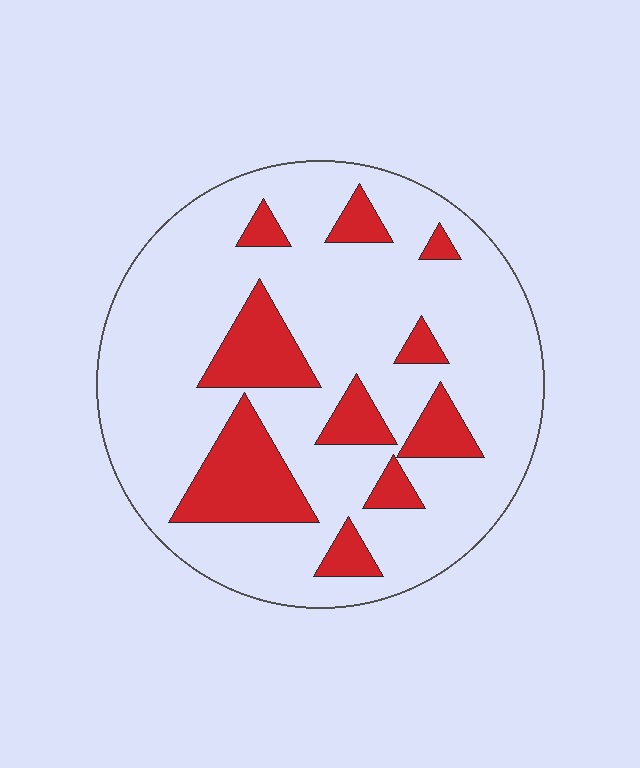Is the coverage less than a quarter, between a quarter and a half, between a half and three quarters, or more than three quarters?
Less than a quarter.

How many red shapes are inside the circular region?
10.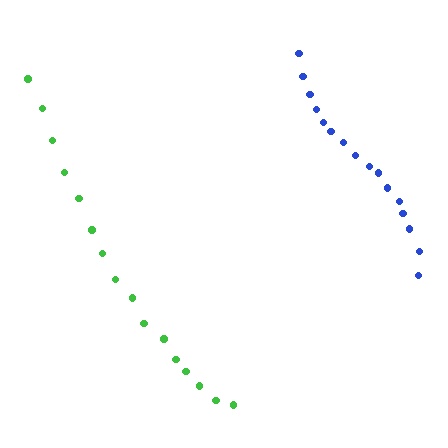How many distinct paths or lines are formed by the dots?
There are 2 distinct paths.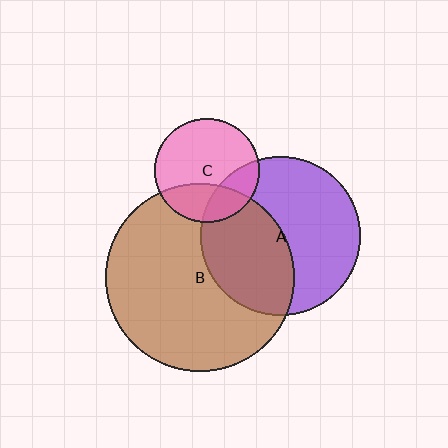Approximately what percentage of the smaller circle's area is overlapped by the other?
Approximately 45%.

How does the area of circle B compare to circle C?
Approximately 3.3 times.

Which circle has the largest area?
Circle B (brown).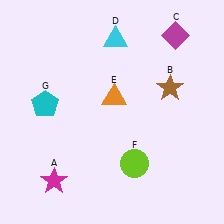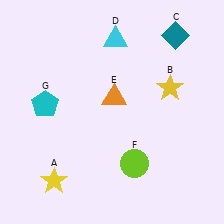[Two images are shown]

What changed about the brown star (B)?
In Image 1, B is brown. In Image 2, it changed to yellow.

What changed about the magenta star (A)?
In Image 1, A is magenta. In Image 2, it changed to yellow.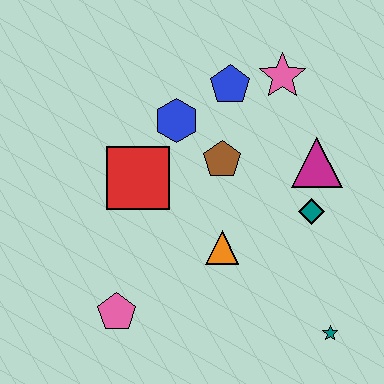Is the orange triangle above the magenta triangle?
No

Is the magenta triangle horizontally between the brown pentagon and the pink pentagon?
No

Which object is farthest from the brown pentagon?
The teal star is farthest from the brown pentagon.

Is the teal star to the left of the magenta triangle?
No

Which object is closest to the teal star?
The teal diamond is closest to the teal star.